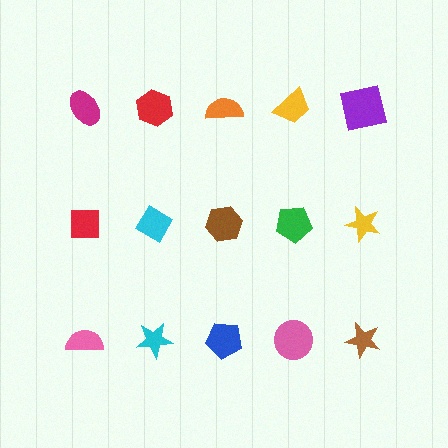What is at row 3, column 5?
A brown star.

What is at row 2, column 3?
A brown hexagon.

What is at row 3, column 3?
A blue pentagon.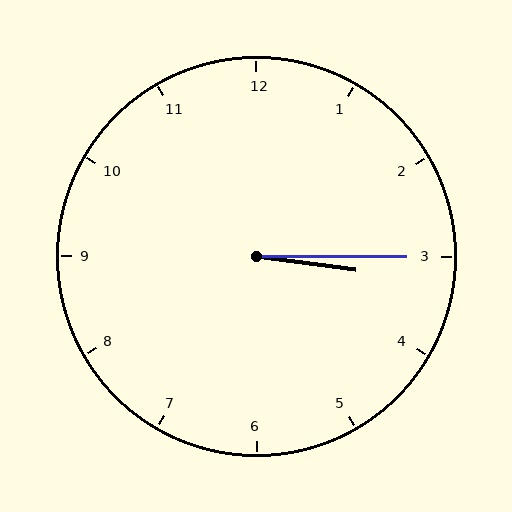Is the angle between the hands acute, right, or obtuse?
It is acute.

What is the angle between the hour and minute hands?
Approximately 8 degrees.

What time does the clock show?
3:15.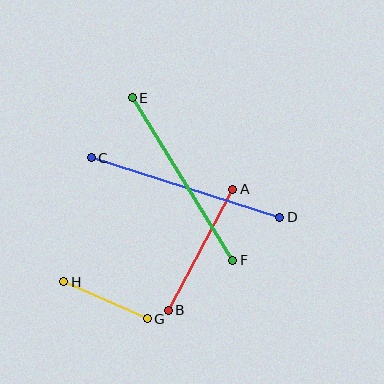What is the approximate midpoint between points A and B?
The midpoint is at approximately (201, 250) pixels.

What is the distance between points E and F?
The distance is approximately 191 pixels.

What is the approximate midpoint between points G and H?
The midpoint is at approximately (105, 300) pixels.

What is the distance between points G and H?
The distance is approximately 91 pixels.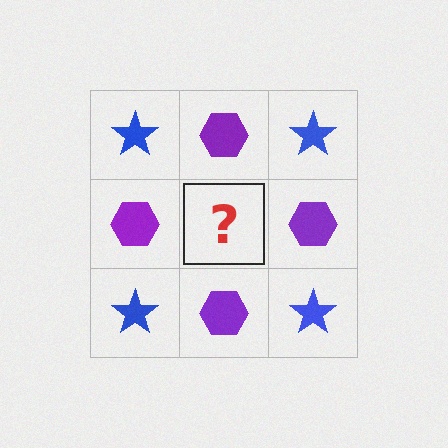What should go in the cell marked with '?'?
The missing cell should contain a blue star.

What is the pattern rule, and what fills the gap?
The rule is that it alternates blue star and purple hexagon in a checkerboard pattern. The gap should be filled with a blue star.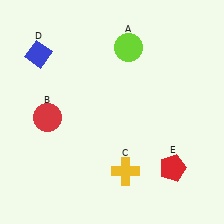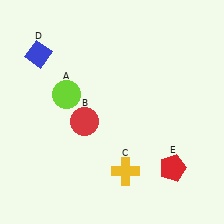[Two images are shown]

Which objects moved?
The objects that moved are: the lime circle (A), the red circle (B).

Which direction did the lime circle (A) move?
The lime circle (A) moved left.